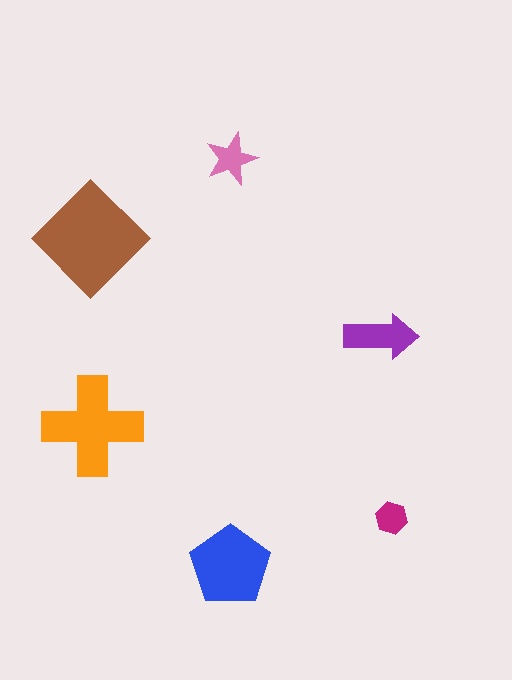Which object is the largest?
The brown diamond.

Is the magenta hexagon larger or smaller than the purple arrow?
Smaller.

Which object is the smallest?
The magenta hexagon.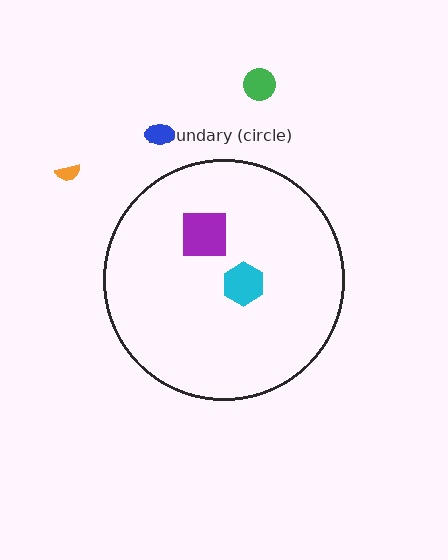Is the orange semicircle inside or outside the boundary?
Outside.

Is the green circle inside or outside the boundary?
Outside.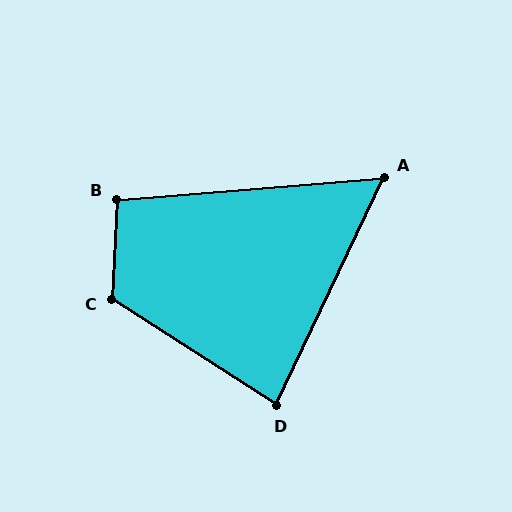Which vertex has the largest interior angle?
C, at approximately 120 degrees.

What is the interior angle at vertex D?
Approximately 83 degrees (acute).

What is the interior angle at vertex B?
Approximately 97 degrees (obtuse).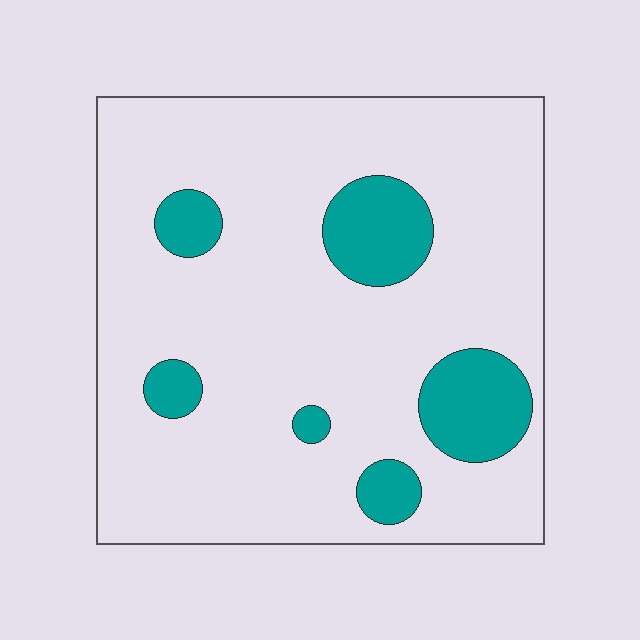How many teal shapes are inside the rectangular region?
6.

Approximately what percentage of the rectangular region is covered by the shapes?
Approximately 15%.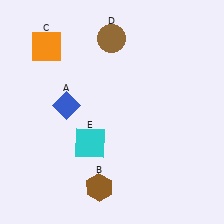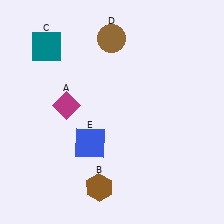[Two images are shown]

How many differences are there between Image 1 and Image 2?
There are 3 differences between the two images.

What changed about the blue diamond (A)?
In Image 1, A is blue. In Image 2, it changed to magenta.